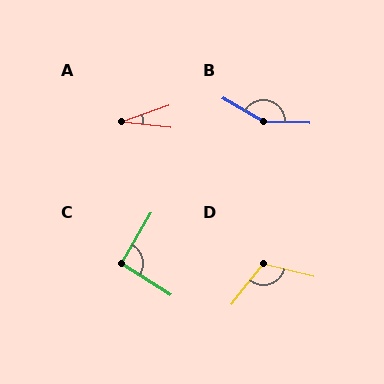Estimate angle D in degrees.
Approximately 114 degrees.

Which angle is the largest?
B, at approximately 152 degrees.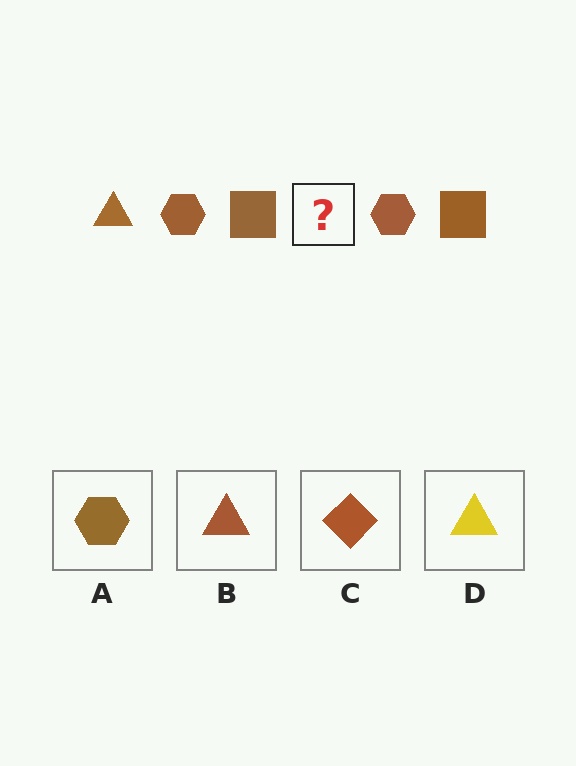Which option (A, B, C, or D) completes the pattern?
B.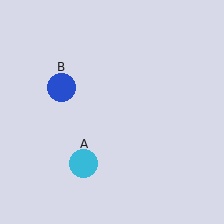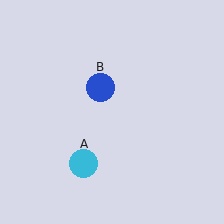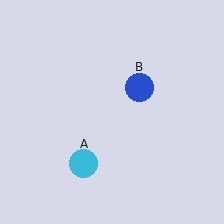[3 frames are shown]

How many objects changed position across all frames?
1 object changed position: blue circle (object B).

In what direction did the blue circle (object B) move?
The blue circle (object B) moved right.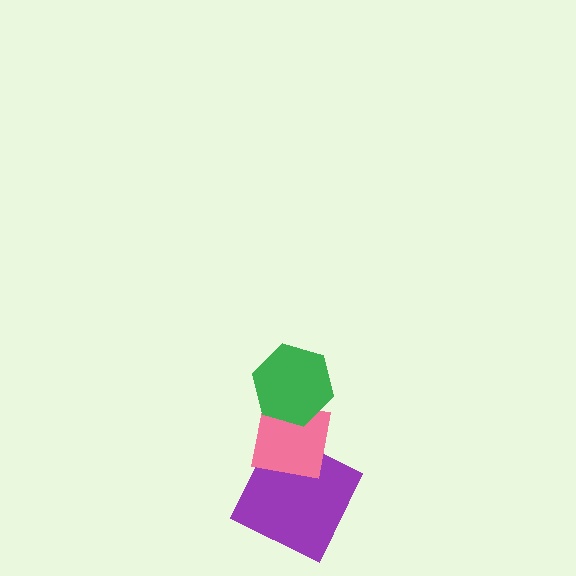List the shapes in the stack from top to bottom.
From top to bottom: the green hexagon, the pink square, the purple square.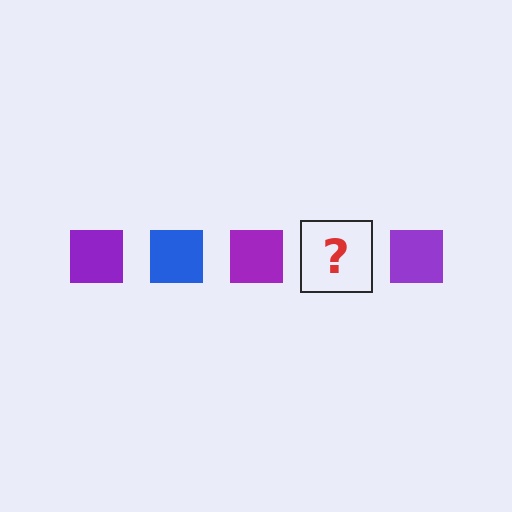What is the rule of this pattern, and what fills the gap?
The rule is that the pattern cycles through purple, blue squares. The gap should be filled with a blue square.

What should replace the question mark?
The question mark should be replaced with a blue square.